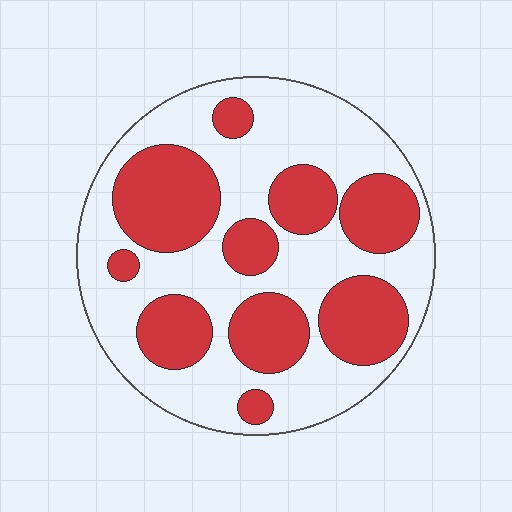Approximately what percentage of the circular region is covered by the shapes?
Approximately 40%.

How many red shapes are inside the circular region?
10.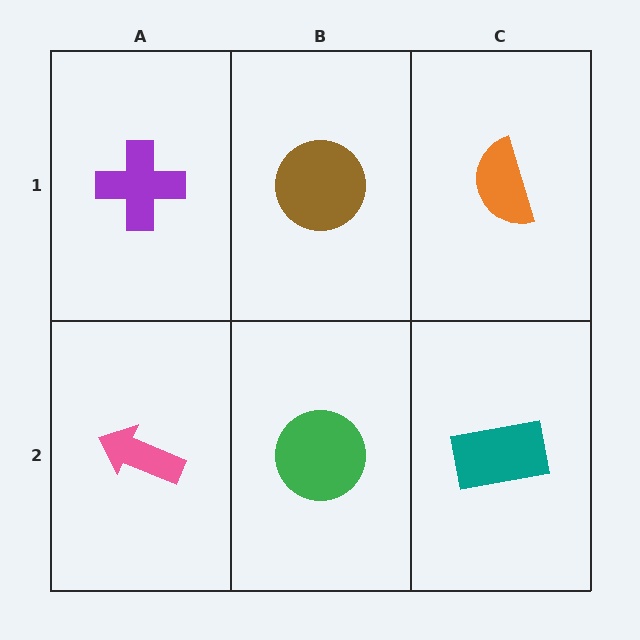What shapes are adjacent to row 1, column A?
A pink arrow (row 2, column A), a brown circle (row 1, column B).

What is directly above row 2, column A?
A purple cross.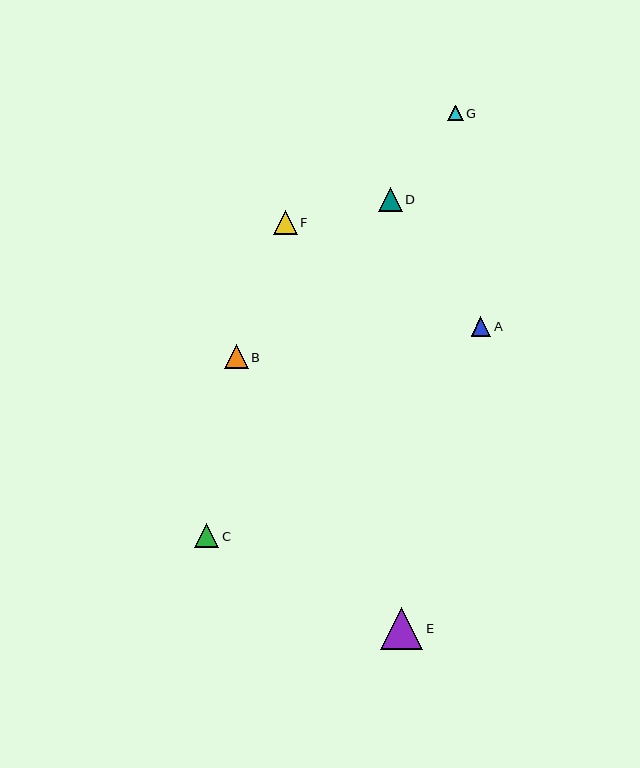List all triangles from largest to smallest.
From largest to smallest: E, C, F, B, D, A, G.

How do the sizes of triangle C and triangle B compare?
Triangle C and triangle B are approximately the same size.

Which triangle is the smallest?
Triangle G is the smallest with a size of approximately 15 pixels.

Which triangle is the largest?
Triangle E is the largest with a size of approximately 42 pixels.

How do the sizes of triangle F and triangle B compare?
Triangle F and triangle B are approximately the same size.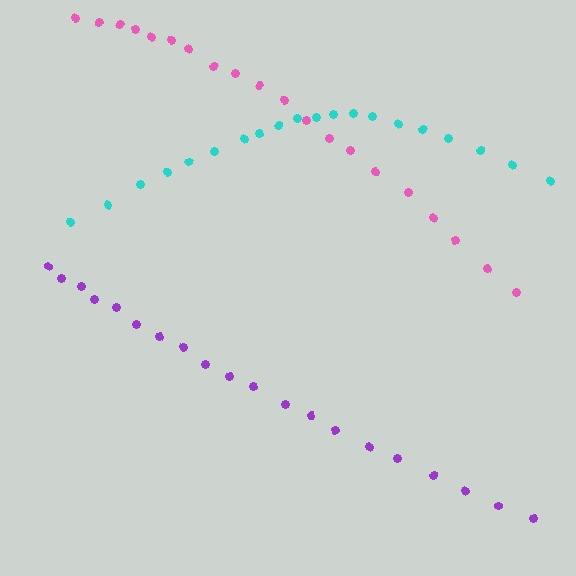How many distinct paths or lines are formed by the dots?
There are 3 distinct paths.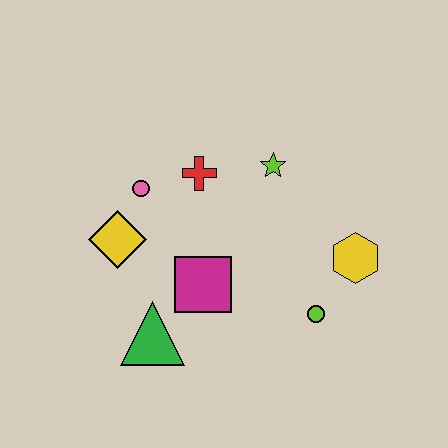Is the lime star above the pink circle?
Yes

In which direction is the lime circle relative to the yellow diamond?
The lime circle is to the right of the yellow diamond.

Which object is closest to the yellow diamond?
The pink circle is closest to the yellow diamond.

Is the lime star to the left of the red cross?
No